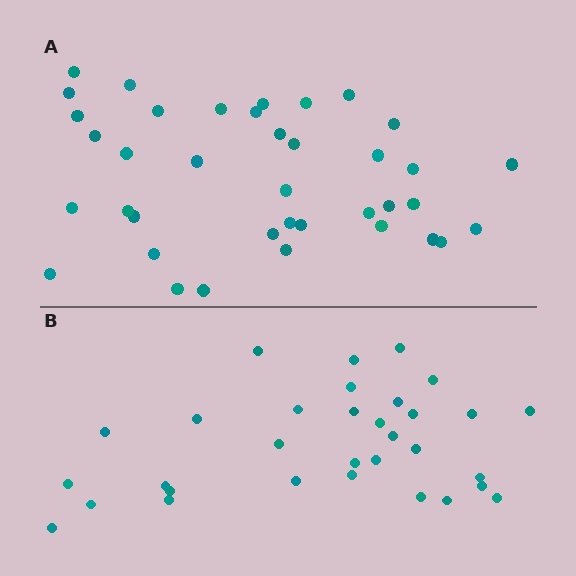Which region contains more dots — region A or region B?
Region A (the top region) has more dots.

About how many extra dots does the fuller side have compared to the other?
Region A has about 6 more dots than region B.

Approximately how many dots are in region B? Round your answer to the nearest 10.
About 30 dots. (The exact count is 32, which rounds to 30.)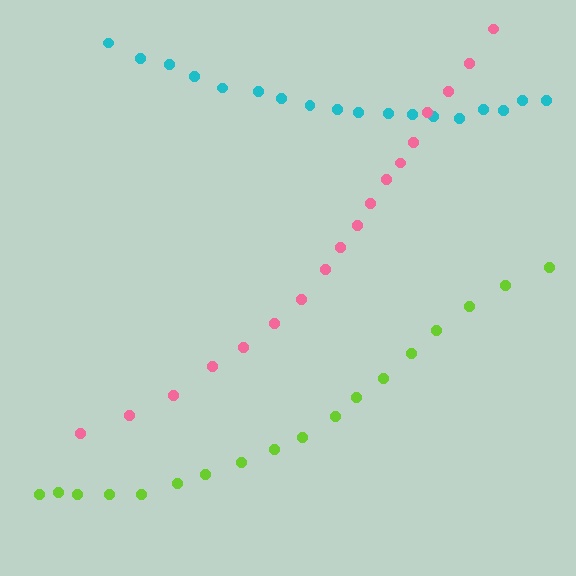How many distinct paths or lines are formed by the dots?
There are 3 distinct paths.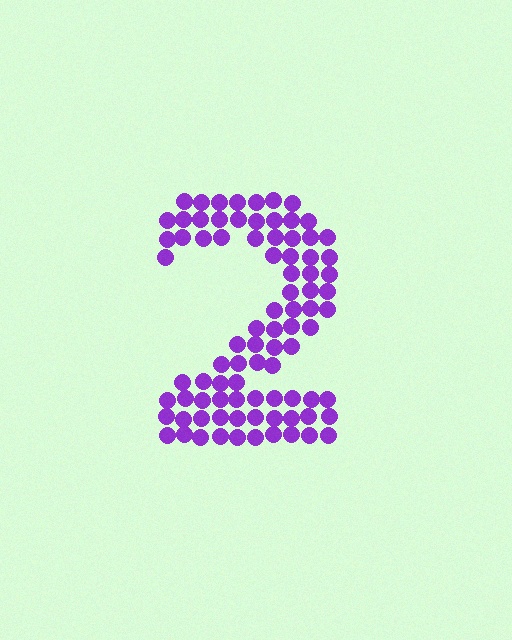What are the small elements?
The small elements are circles.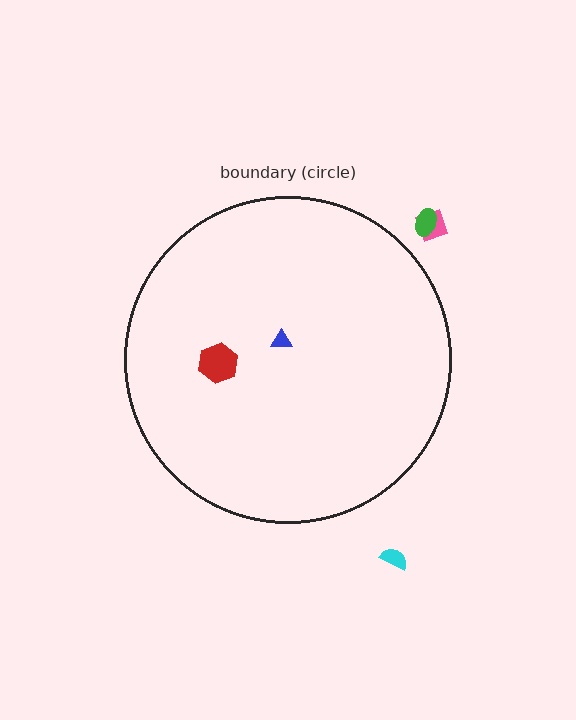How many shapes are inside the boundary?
2 inside, 3 outside.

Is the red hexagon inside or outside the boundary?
Inside.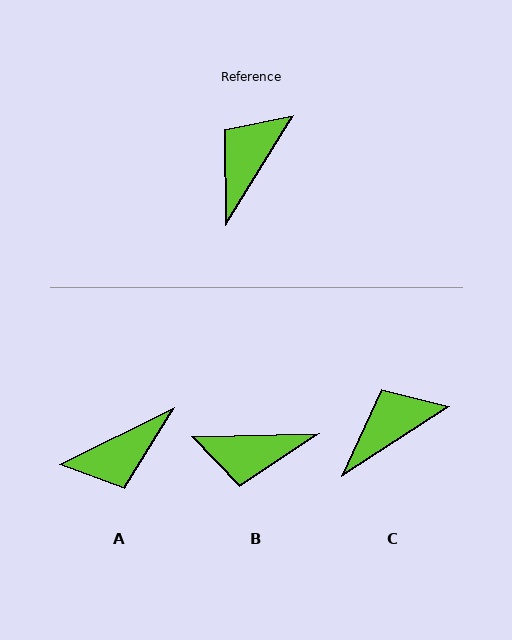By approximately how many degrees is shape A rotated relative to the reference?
Approximately 148 degrees counter-clockwise.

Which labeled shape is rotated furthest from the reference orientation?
A, about 148 degrees away.